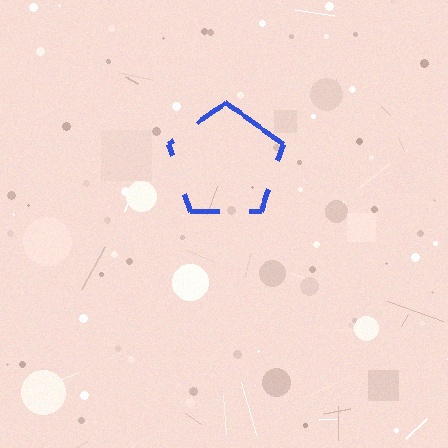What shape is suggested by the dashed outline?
The dashed outline suggests a pentagon.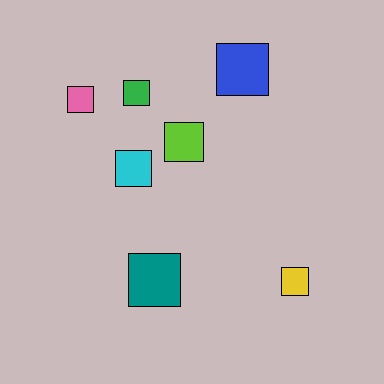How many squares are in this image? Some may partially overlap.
There are 7 squares.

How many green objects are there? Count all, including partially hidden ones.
There is 1 green object.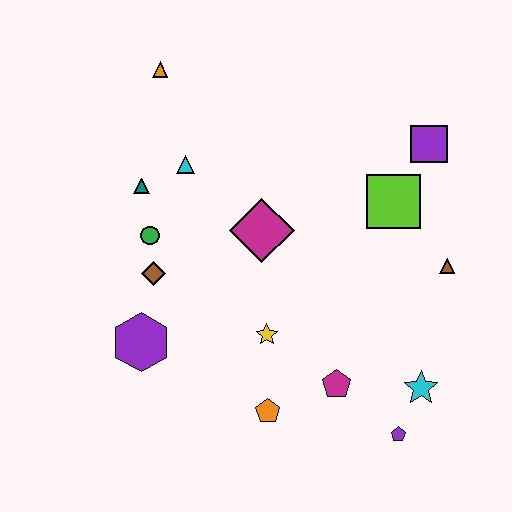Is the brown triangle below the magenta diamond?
Yes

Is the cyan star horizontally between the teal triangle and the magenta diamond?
No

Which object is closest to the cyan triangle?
The teal triangle is closest to the cyan triangle.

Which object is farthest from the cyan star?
The orange triangle is farthest from the cyan star.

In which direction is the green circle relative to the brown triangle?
The green circle is to the left of the brown triangle.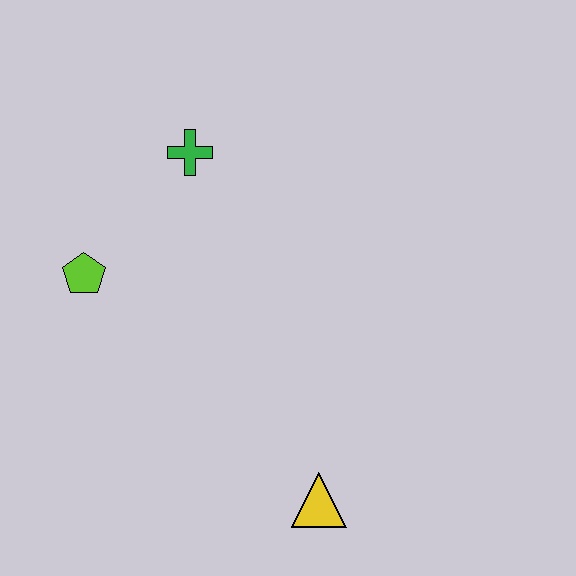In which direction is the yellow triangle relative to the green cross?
The yellow triangle is below the green cross.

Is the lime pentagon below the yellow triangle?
No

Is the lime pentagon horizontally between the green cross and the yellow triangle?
No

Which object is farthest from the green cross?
The yellow triangle is farthest from the green cross.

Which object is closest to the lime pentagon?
The green cross is closest to the lime pentagon.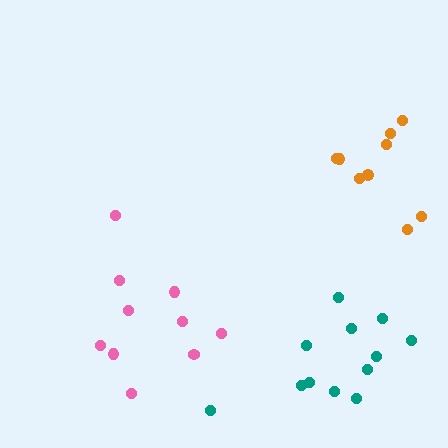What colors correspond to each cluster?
The clusters are colored: pink, orange, teal.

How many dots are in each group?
Group 1: 10 dots, Group 2: 9 dots, Group 3: 12 dots (31 total).